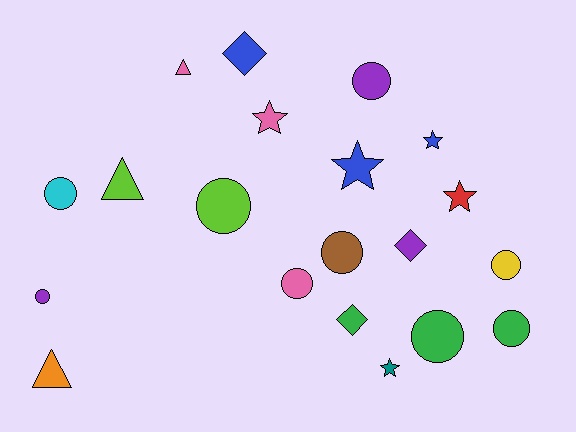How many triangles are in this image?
There are 3 triangles.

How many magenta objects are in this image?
There are no magenta objects.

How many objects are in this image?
There are 20 objects.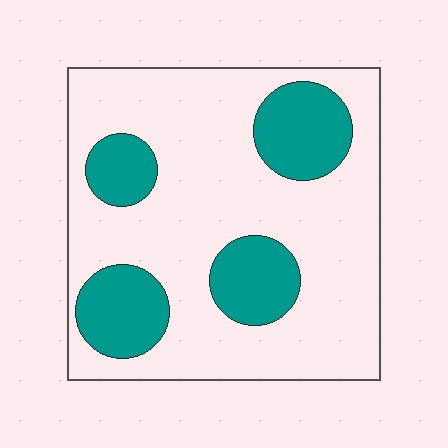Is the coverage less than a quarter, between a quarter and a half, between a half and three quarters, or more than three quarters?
Between a quarter and a half.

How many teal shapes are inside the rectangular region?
4.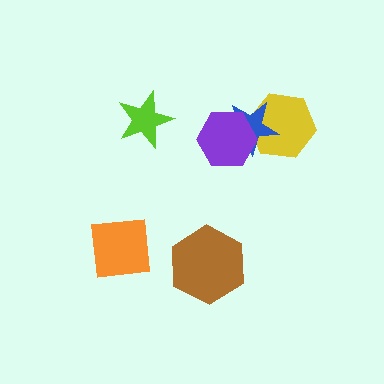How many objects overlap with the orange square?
0 objects overlap with the orange square.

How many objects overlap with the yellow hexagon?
2 objects overlap with the yellow hexagon.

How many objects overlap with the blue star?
2 objects overlap with the blue star.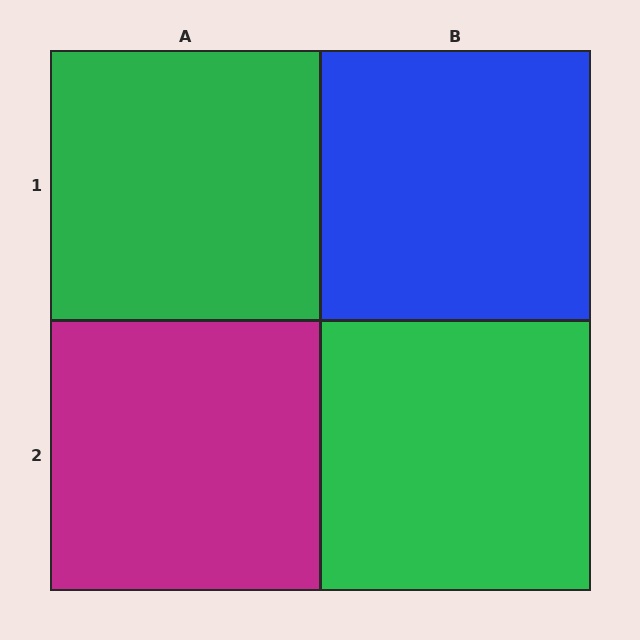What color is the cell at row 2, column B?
Green.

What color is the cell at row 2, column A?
Magenta.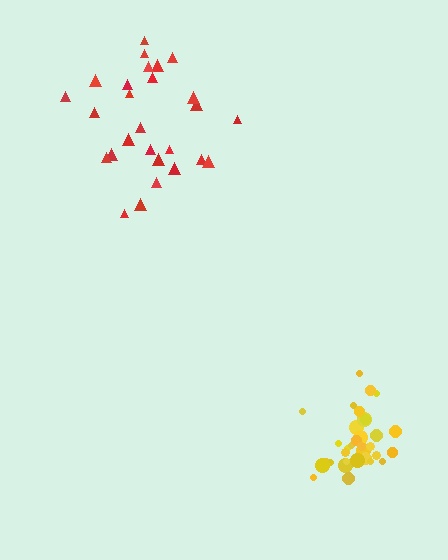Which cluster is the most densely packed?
Yellow.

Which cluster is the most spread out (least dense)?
Red.